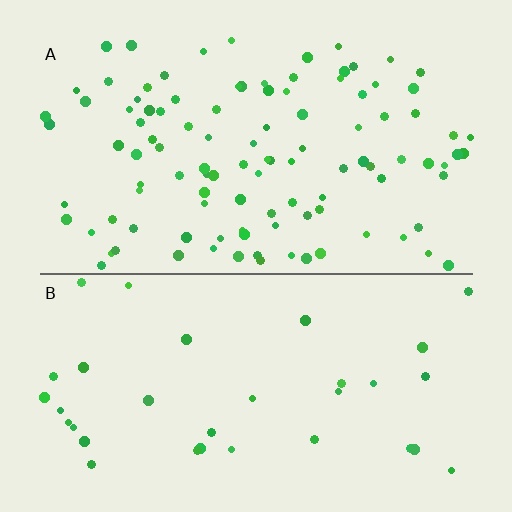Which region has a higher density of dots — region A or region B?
A (the top).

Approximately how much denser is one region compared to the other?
Approximately 3.1× — region A over region B.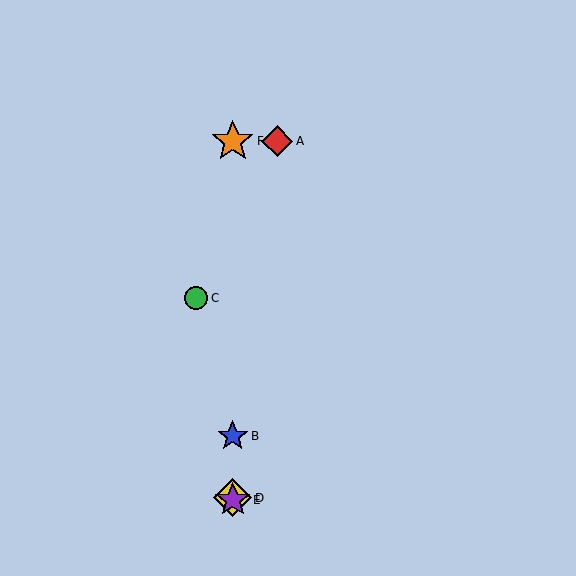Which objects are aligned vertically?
Objects B, D, E, F are aligned vertically.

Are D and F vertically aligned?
Yes, both are at x≈233.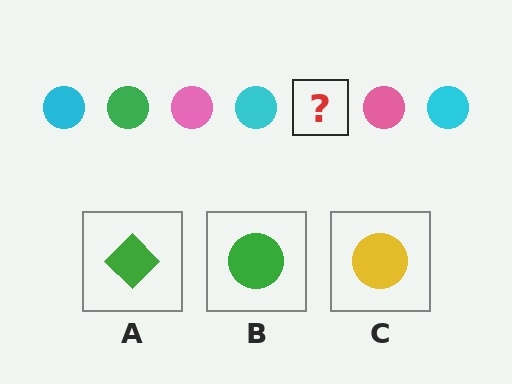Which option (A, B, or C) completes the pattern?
B.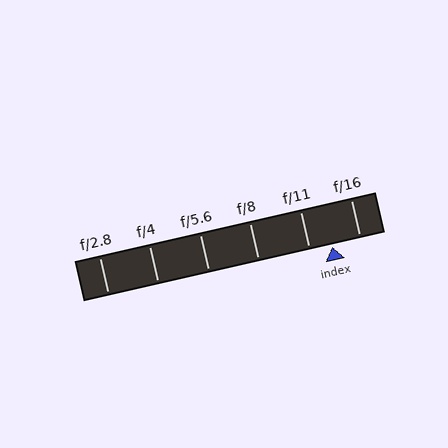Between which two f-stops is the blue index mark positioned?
The index mark is between f/11 and f/16.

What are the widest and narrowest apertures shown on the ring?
The widest aperture shown is f/2.8 and the narrowest is f/16.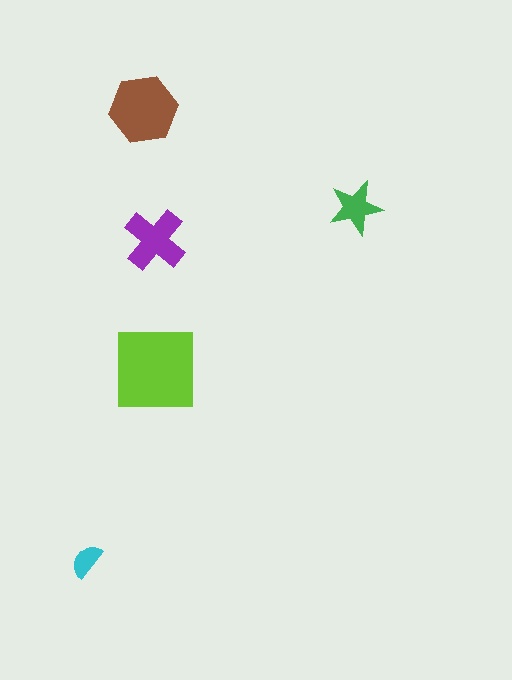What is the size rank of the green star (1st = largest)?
4th.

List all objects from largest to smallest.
The lime square, the brown hexagon, the purple cross, the green star, the cyan semicircle.